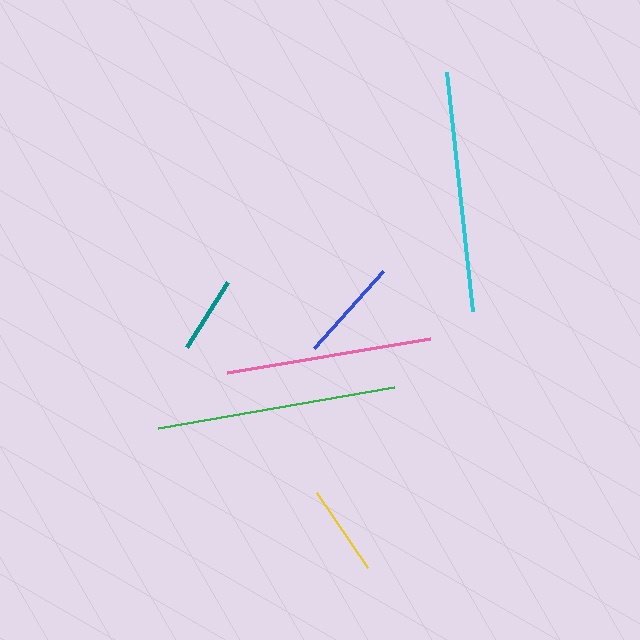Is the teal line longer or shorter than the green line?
The green line is longer than the teal line.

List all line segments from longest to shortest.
From longest to shortest: cyan, green, pink, blue, yellow, teal.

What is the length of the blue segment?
The blue segment is approximately 103 pixels long.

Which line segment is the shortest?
The teal line is the shortest at approximately 77 pixels.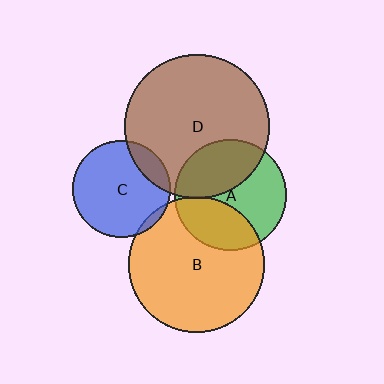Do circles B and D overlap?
Yes.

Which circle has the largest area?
Circle D (brown).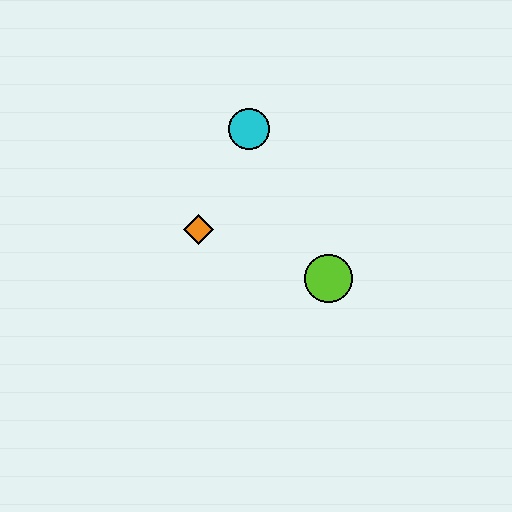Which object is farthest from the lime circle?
The cyan circle is farthest from the lime circle.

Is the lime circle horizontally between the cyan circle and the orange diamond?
No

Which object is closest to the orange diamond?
The cyan circle is closest to the orange diamond.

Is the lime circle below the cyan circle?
Yes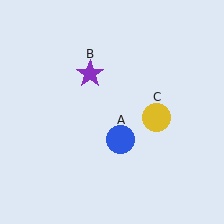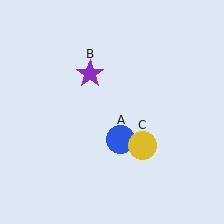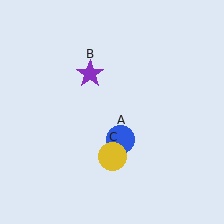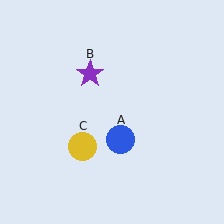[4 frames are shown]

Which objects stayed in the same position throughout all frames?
Blue circle (object A) and purple star (object B) remained stationary.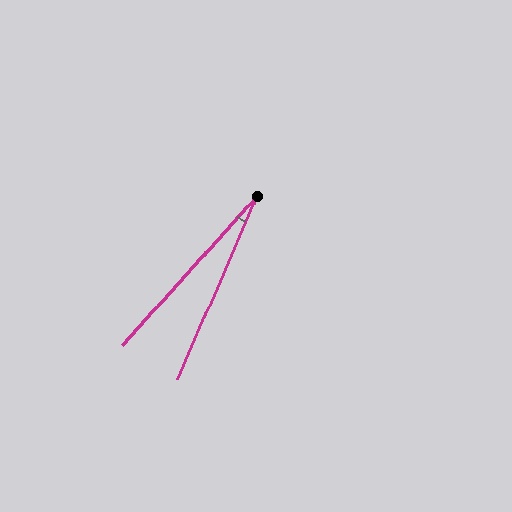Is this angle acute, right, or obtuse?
It is acute.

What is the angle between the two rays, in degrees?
Approximately 19 degrees.